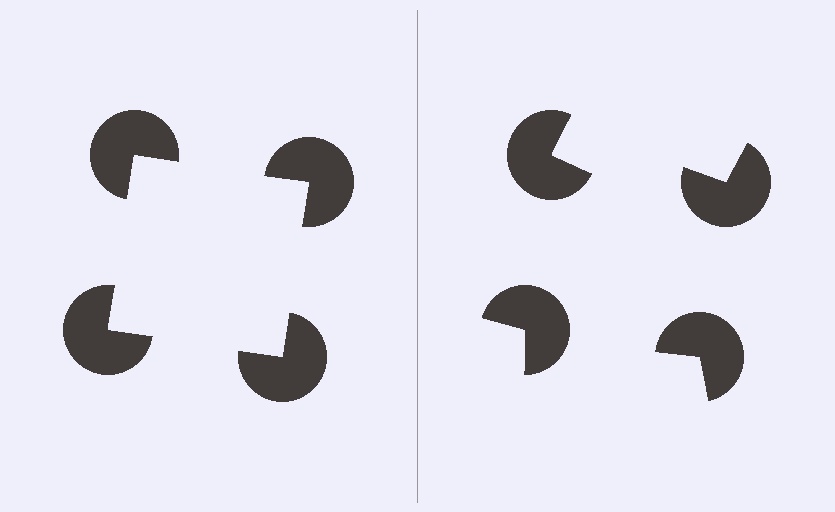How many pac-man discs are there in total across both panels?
8 — 4 on each side.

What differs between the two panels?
The pac-man discs are positioned identically on both sides; only the wedge orientations differ. On the left they align to a square; on the right they are misaligned.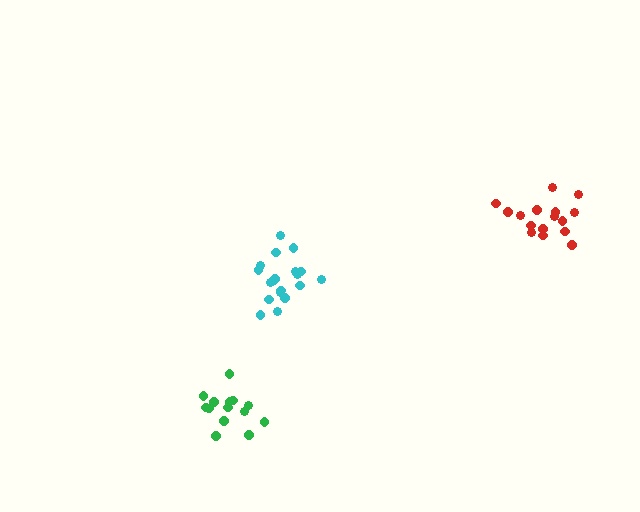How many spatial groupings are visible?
There are 3 spatial groupings.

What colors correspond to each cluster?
The clusters are colored: cyan, red, green.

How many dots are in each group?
Group 1: 19 dots, Group 2: 16 dots, Group 3: 14 dots (49 total).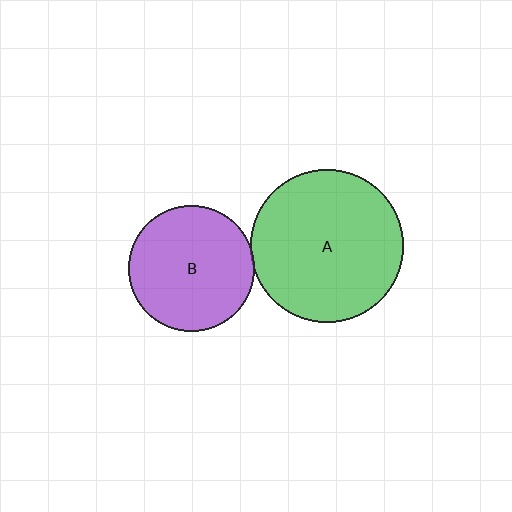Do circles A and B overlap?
Yes.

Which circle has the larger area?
Circle A (green).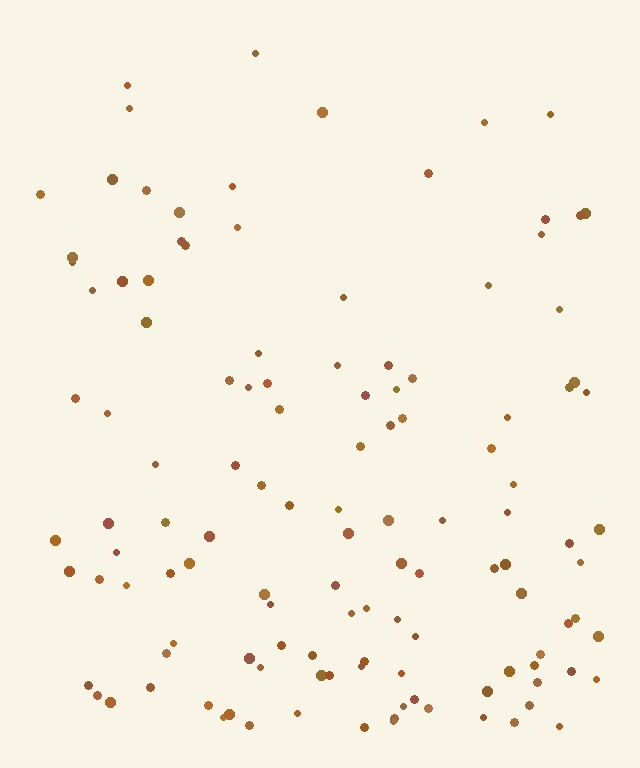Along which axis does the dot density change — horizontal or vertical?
Vertical.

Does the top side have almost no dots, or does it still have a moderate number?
Still a moderate number, just noticeably fewer than the bottom.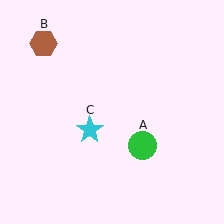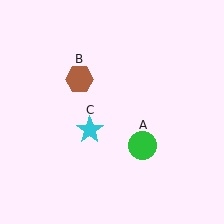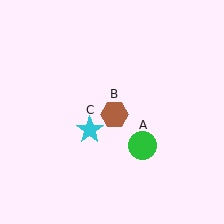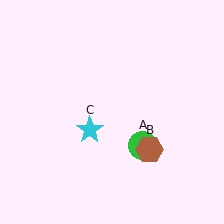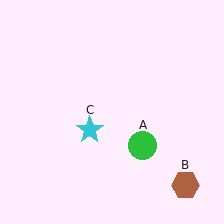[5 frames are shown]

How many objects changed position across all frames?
1 object changed position: brown hexagon (object B).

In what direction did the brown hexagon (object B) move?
The brown hexagon (object B) moved down and to the right.